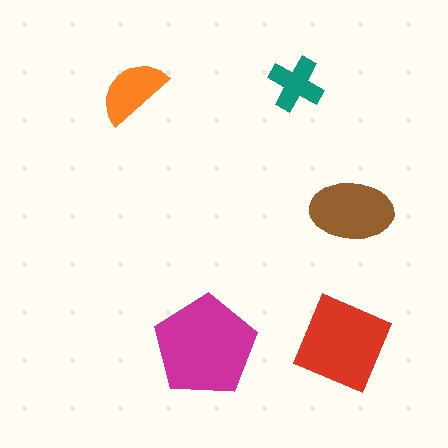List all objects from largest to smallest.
The magenta pentagon, the red diamond, the brown ellipse, the orange semicircle, the teal cross.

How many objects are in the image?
There are 5 objects in the image.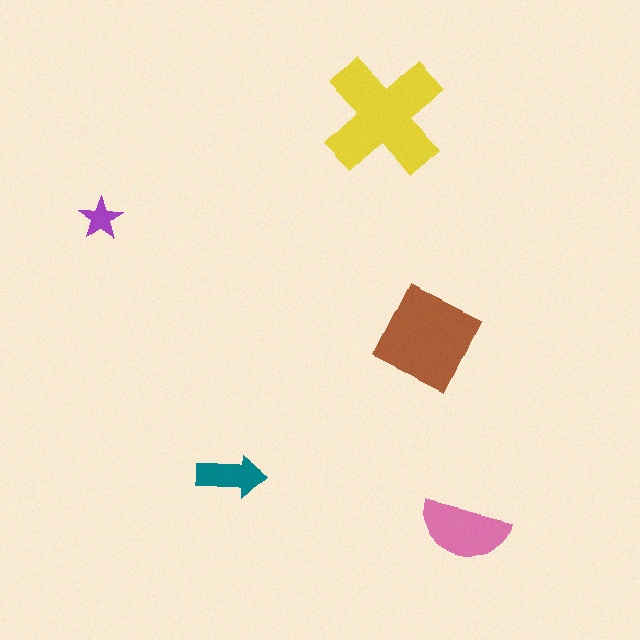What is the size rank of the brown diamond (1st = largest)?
2nd.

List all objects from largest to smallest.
The yellow cross, the brown diamond, the pink semicircle, the teal arrow, the purple star.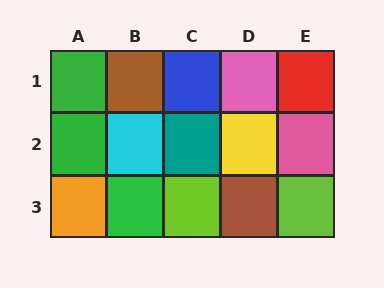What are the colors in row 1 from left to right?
Green, brown, blue, pink, red.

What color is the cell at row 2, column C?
Teal.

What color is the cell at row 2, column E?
Pink.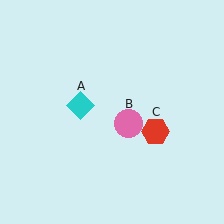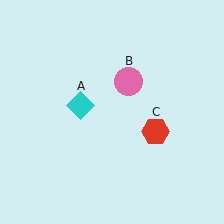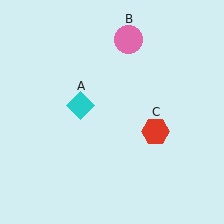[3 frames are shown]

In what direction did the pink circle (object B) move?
The pink circle (object B) moved up.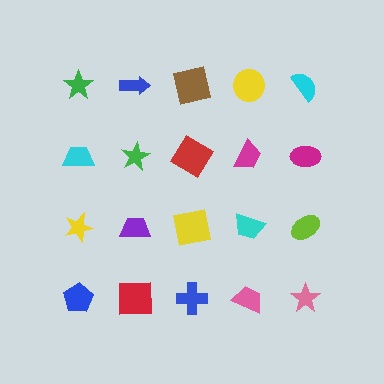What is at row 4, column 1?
A blue pentagon.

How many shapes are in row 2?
5 shapes.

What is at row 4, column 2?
A red square.